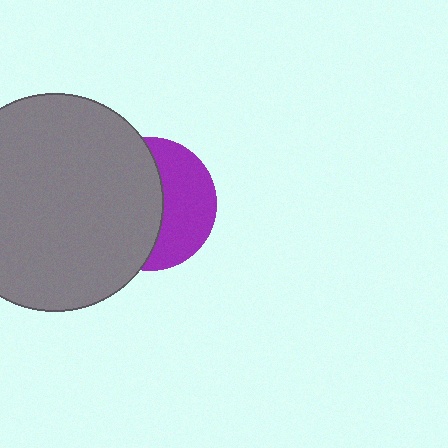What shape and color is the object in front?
The object in front is a gray circle.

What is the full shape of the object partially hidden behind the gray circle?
The partially hidden object is a purple circle.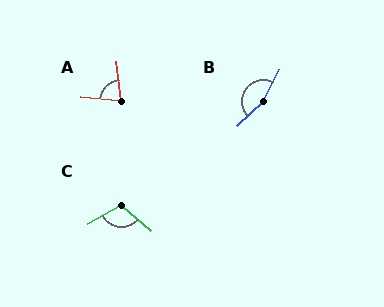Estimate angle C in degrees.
Approximately 108 degrees.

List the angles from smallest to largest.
A (78°), C (108°), B (160°).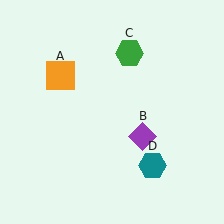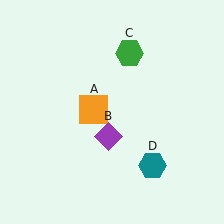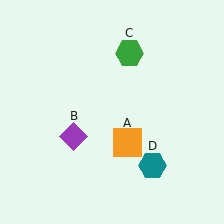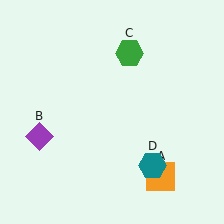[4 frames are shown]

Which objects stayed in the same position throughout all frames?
Green hexagon (object C) and teal hexagon (object D) remained stationary.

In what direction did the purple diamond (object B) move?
The purple diamond (object B) moved left.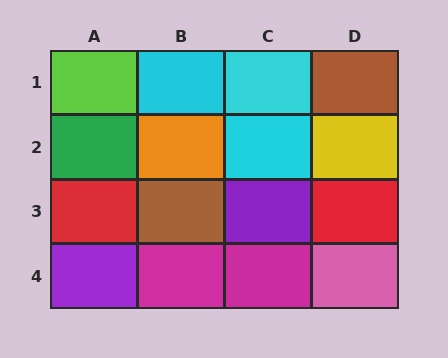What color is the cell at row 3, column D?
Red.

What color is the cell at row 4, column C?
Magenta.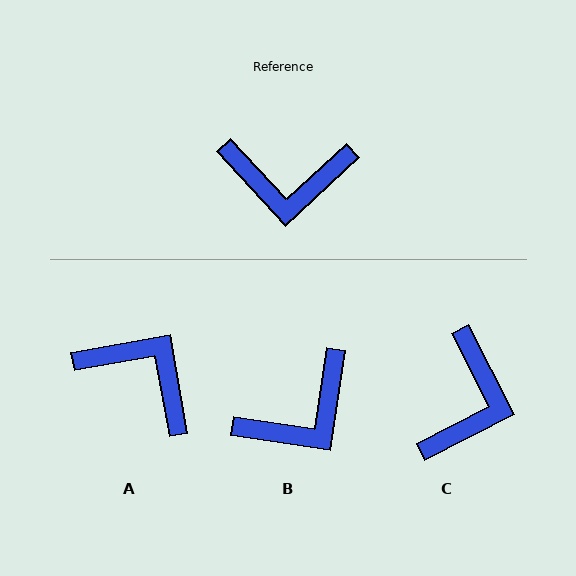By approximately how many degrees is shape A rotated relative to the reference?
Approximately 148 degrees counter-clockwise.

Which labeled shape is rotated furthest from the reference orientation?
A, about 148 degrees away.